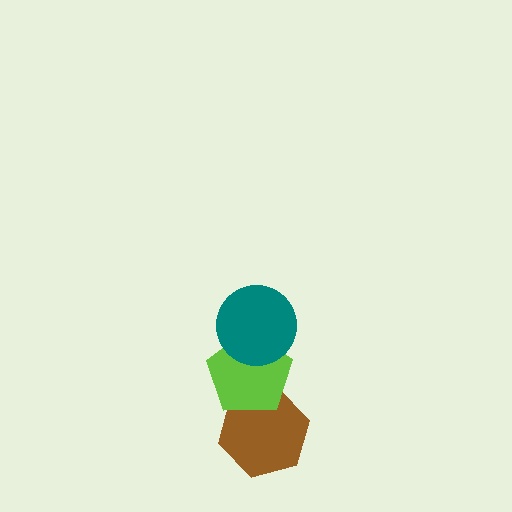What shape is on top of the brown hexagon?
The lime pentagon is on top of the brown hexagon.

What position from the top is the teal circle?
The teal circle is 1st from the top.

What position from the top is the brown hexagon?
The brown hexagon is 3rd from the top.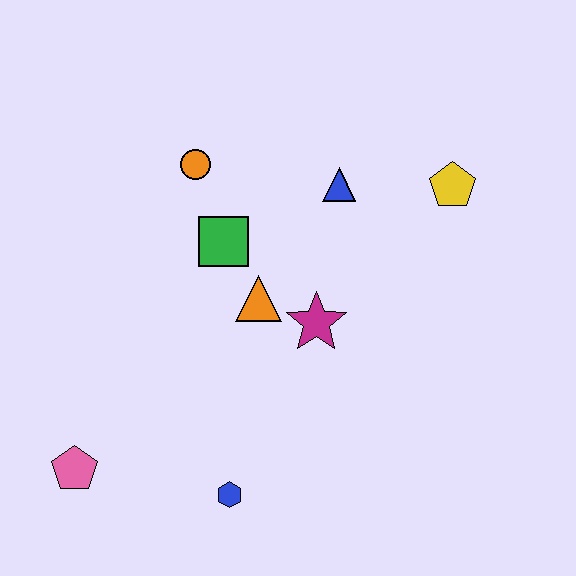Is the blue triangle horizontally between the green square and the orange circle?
No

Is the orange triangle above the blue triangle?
No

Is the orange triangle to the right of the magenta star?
No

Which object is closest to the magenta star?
The orange triangle is closest to the magenta star.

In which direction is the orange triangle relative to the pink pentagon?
The orange triangle is to the right of the pink pentagon.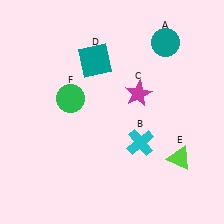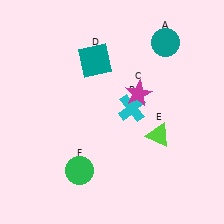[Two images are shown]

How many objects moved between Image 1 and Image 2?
3 objects moved between the two images.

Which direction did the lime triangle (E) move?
The lime triangle (E) moved up.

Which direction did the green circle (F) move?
The green circle (F) moved down.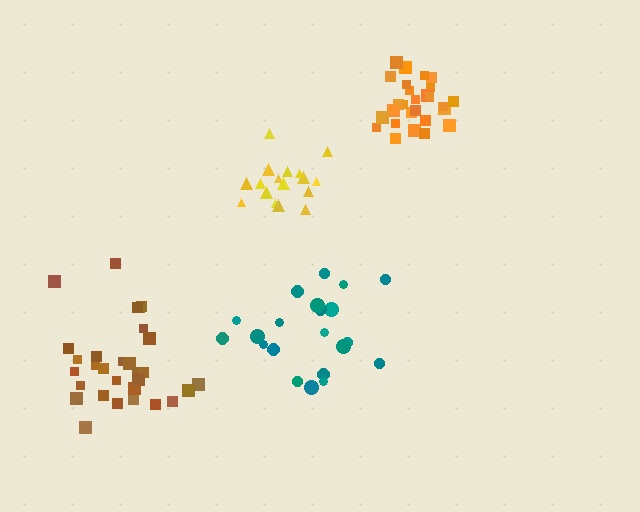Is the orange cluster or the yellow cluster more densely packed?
Orange.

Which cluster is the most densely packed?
Orange.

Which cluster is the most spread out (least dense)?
Brown.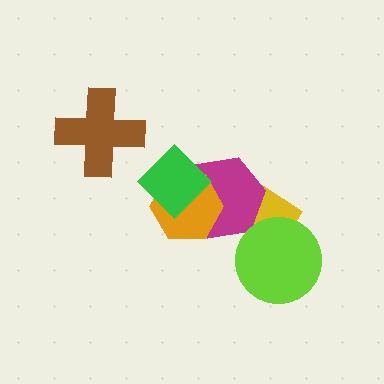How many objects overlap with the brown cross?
0 objects overlap with the brown cross.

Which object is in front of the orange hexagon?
The green diamond is in front of the orange hexagon.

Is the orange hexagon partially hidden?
Yes, it is partially covered by another shape.